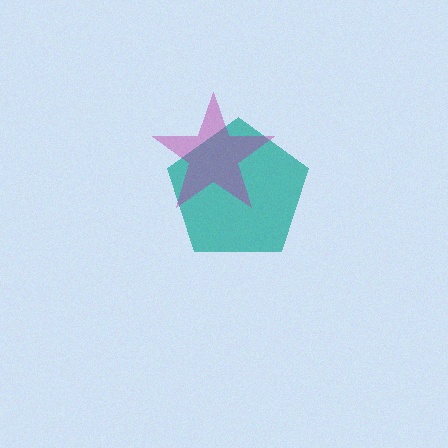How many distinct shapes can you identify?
There are 2 distinct shapes: a teal pentagon, a magenta star.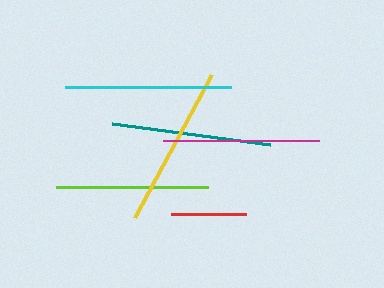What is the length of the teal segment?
The teal segment is approximately 159 pixels long.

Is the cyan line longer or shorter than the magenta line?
The cyan line is longer than the magenta line.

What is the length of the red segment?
The red segment is approximately 75 pixels long.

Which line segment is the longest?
The cyan line is the longest at approximately 166 pixels.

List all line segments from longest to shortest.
From longest to shortest: cyan, yellow, teal, magenta, lime, red.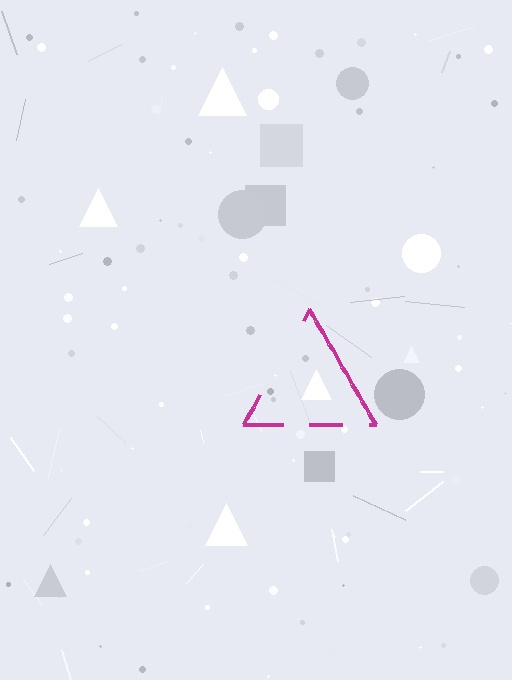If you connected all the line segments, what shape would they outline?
They would outline a triangle.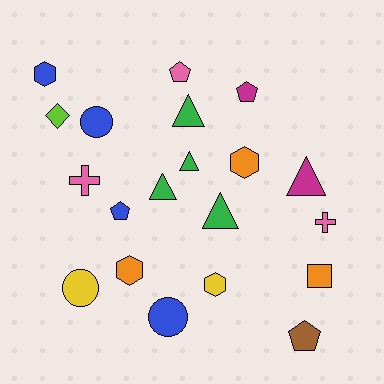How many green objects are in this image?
There are 4 green objects.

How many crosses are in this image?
There are 2 crosses.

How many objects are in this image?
There are 20 objects.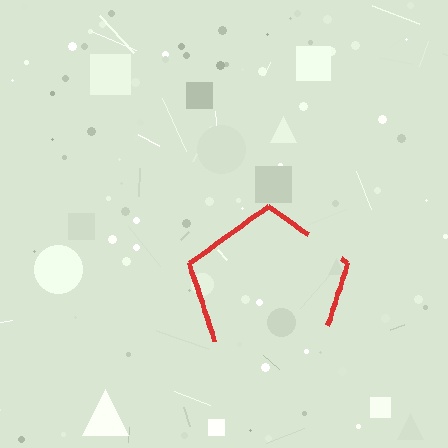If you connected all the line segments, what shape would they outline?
They would outline a pentagon.